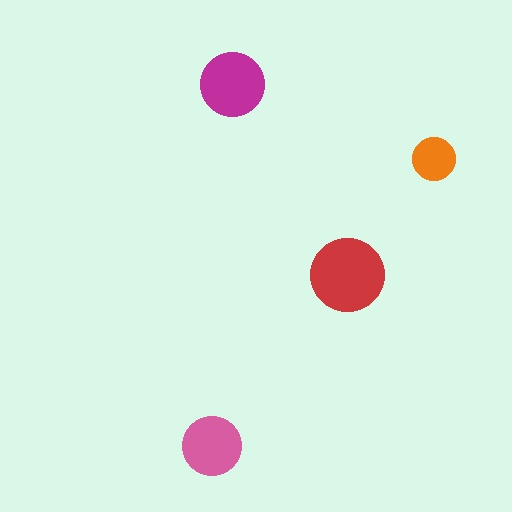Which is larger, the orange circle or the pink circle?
The pink one.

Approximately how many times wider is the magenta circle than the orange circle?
About 1.5 times wider.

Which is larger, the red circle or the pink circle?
The red one.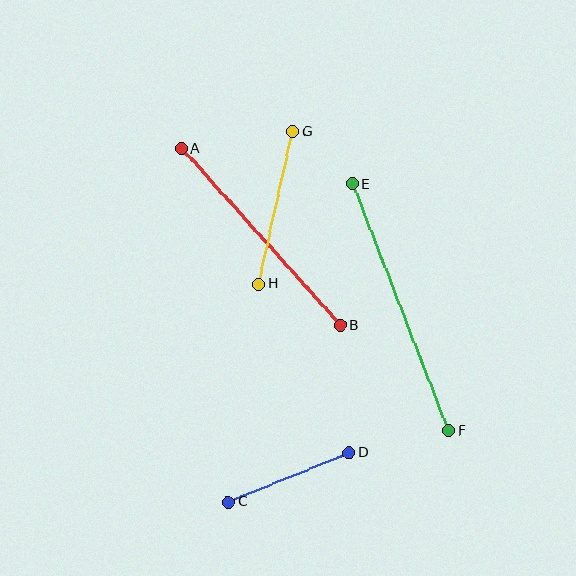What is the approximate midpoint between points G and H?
The midpoint is at approximately (276, 208) pixels.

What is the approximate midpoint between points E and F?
The midpoint is at approximately (400, 307) pixels.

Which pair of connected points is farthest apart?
Points E and F are farthest apart.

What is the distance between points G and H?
The distance is approximately 156 pixels.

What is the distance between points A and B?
The distance is approximately 238 pixels.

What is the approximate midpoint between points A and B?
The midpoint is at approximately (261, 237) pixels.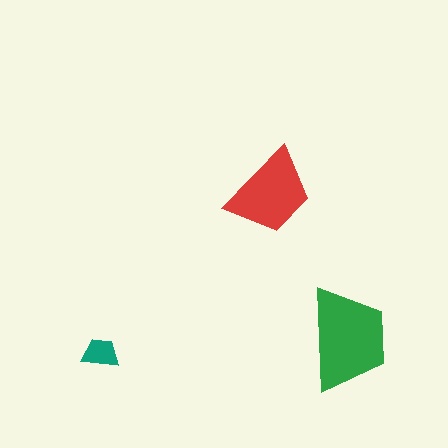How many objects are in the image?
There are 3 objects in the image.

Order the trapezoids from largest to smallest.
the green one, the red one, the teal one.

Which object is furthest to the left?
The teal trapezoid is leftmost.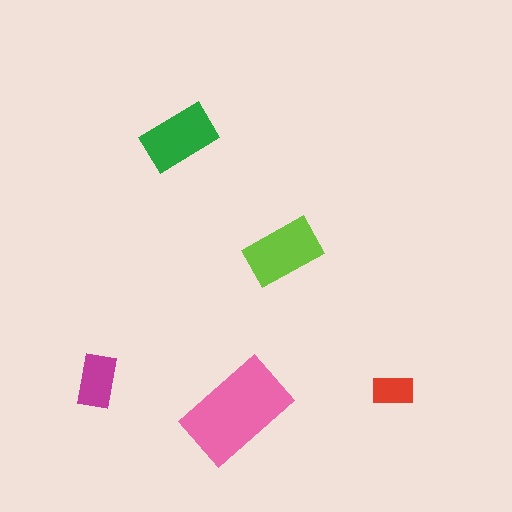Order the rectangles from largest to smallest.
the pink one, the lime one, the green one, the magenta one, the red one.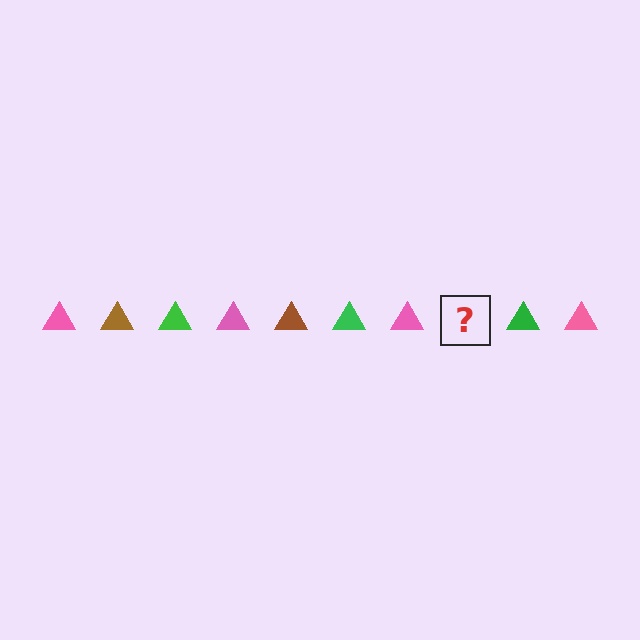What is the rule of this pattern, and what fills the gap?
The rule is that the pattern cycles through pink, brown, green triangles. The gap should be filled with a brown triangle.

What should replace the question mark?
The question mark should be replaced with a brown triangle.